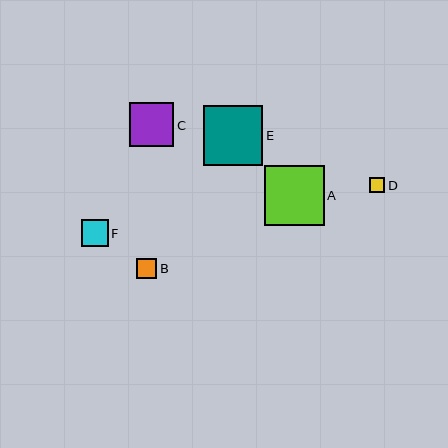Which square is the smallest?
Square D is the smallest with a size of approximately 15 pixels.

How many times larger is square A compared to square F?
Square A is approximately 2.2 times the size of square F.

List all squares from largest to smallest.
From largest to smallest: A, E, C, F, B, D.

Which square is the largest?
Square A is the largest with a size of approximately 60 pixels.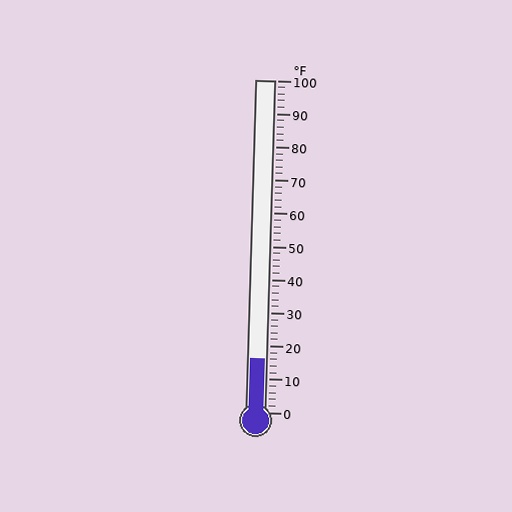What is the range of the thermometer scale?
The thermometer scale ranges from 0°F to 100°F.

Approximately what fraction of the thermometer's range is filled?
The thermometer is filled to approximately 15% of its range.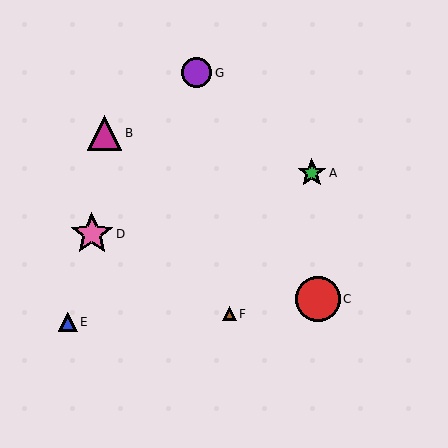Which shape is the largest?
The red circle (labeled C) is the largest.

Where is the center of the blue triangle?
The center of the blue triangle is at (68, 322).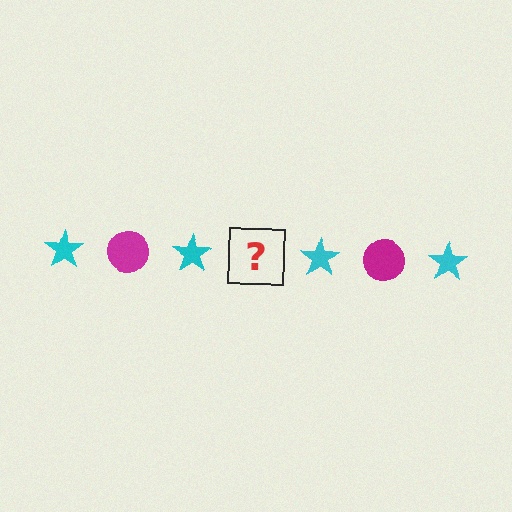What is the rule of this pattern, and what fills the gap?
The rule is that the pattern alternates between cyan star and magenta circle. The gap should be filled with a magenta circle.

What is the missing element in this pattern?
The missing element is a magenta circle.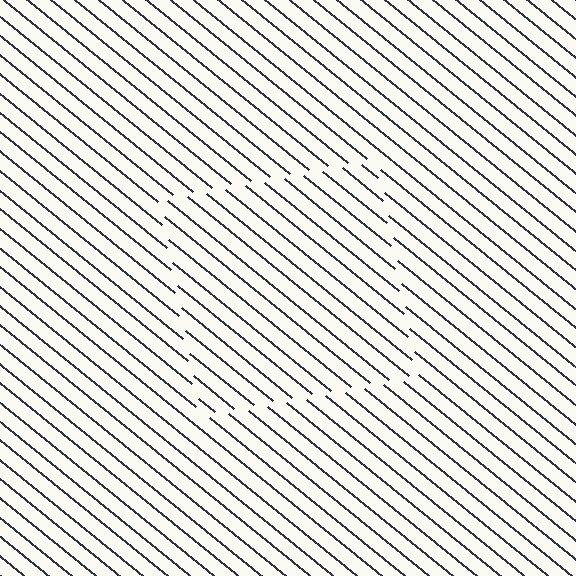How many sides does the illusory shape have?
4 sides — the line-ends trace a square.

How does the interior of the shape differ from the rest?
The interior of the shape contains the same grating, shifted by half a period — the contour is defined by the phase discontinuity where line-ends from the inner and outer gratings abut.